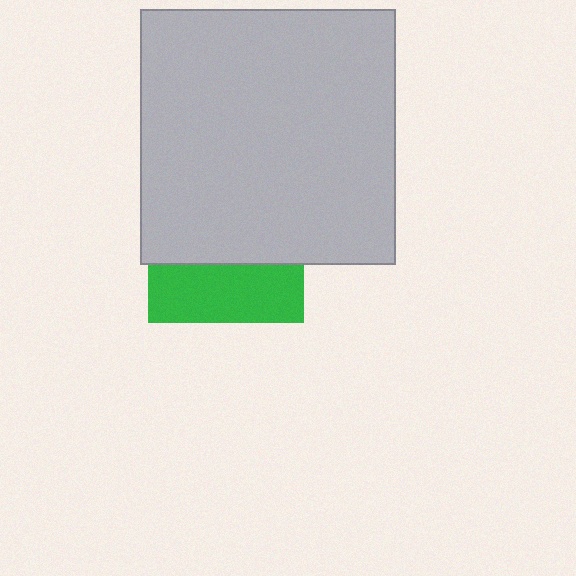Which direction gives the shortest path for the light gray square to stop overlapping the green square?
Moving up gives the shortest separation.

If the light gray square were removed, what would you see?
You would see the complete green square.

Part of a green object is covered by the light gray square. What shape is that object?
It is a square.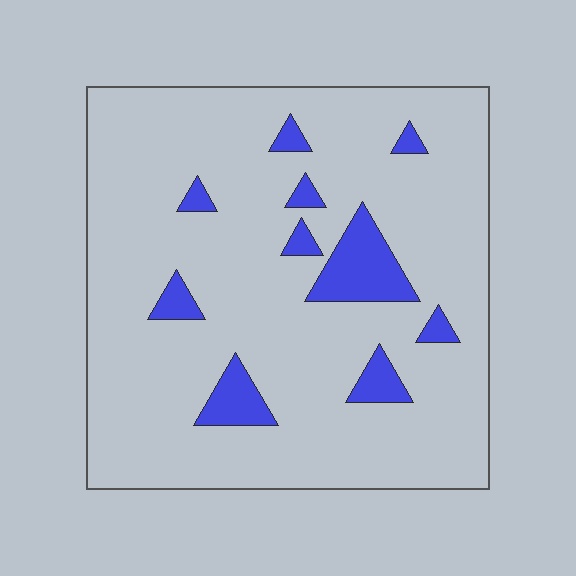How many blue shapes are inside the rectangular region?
10.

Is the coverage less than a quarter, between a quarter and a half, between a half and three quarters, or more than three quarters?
Less than a quarter.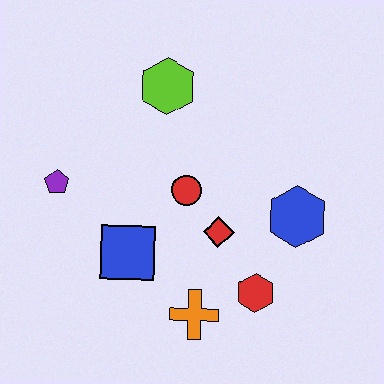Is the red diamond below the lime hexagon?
Yes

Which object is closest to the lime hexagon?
The red circle is closest to the lime hexagon.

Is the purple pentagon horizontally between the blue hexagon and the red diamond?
No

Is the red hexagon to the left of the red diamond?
No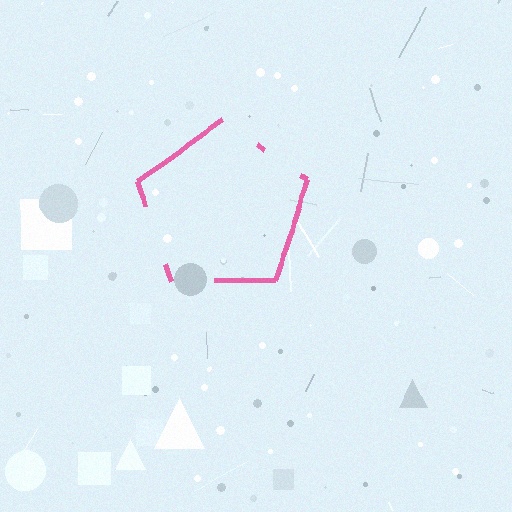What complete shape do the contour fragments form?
The contour fragments form a pentagon.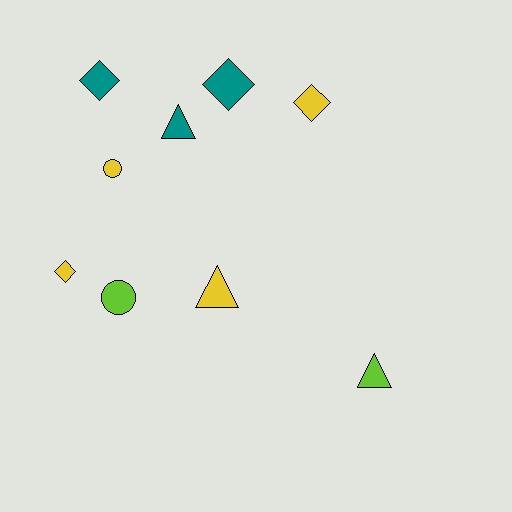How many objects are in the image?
There are 9 objects.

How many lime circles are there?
There is 1 lime circle.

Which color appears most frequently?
Yellow, with 4 objects.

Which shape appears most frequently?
Diamond, with 4 objects.